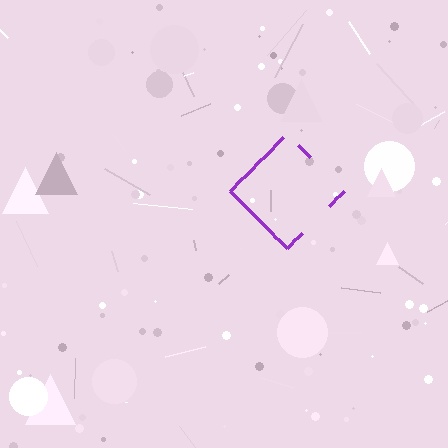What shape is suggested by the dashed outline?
The dashed outline suggests a diamond.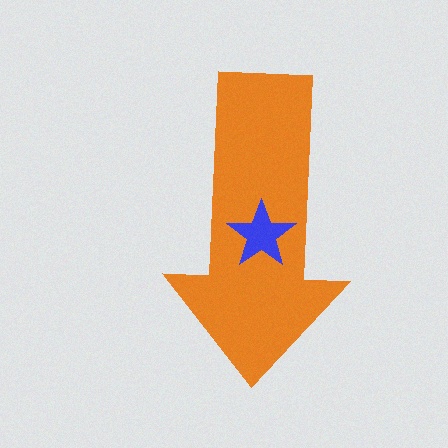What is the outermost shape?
The orange arrow.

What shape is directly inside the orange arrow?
The blue star.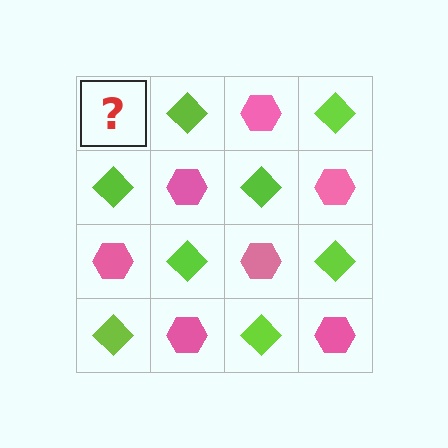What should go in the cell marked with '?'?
The missing cell should contain a pink hexagon.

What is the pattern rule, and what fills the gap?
The rule is that it alternates pink hexagon and lime diamond in a checkerboard pattern. The gap should be filled with a pink hexagon.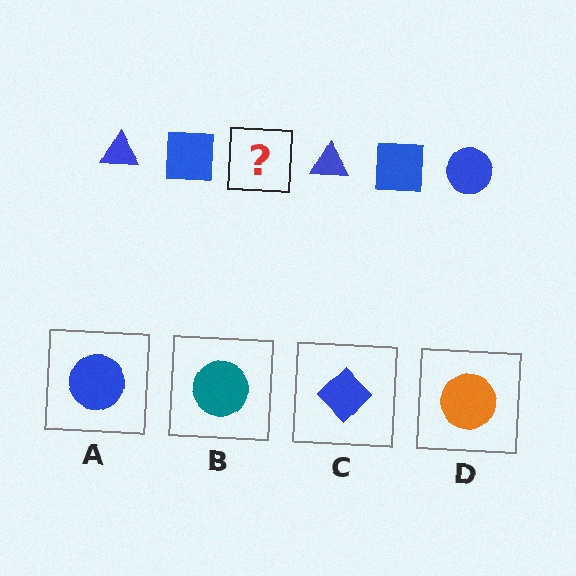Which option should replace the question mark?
Option A.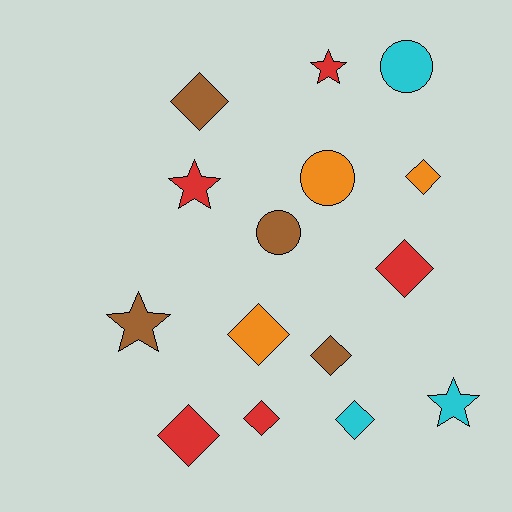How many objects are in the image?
There are 15 objects.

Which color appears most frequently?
Red, with 5 objects.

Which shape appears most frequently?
Diamond, with 8 objects.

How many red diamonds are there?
There are 3 red diamonds.